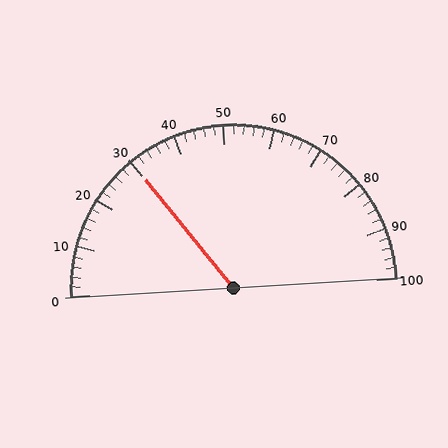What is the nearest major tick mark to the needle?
The nearest major tick mark is 30.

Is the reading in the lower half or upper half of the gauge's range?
The reading is in the lower half of the range (0 to 100).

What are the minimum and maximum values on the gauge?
The gauge ranges from 0 to 100.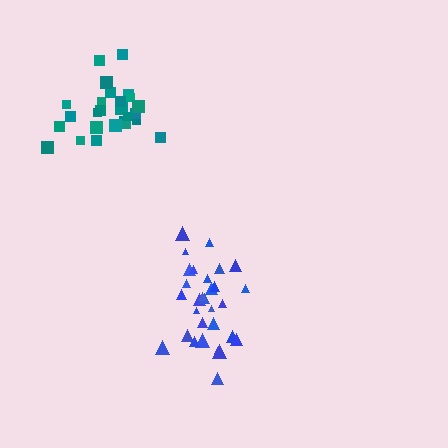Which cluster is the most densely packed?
Teal.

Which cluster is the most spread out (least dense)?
Blue.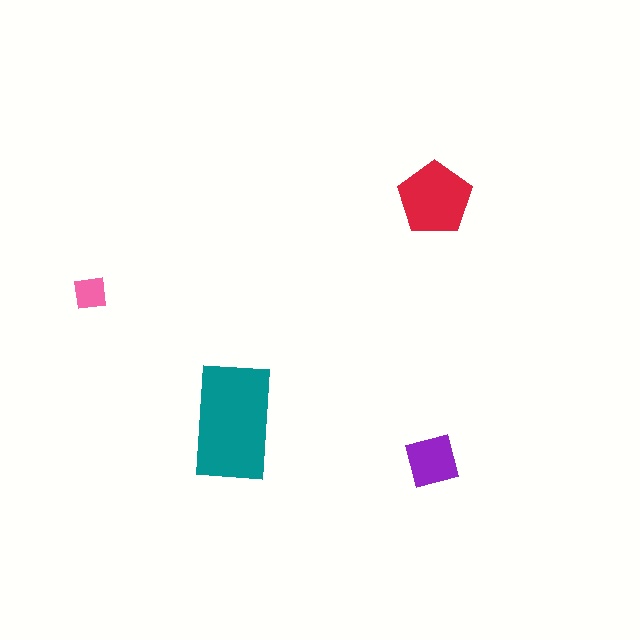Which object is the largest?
The teal rectangle.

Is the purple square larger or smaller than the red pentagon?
Smaller.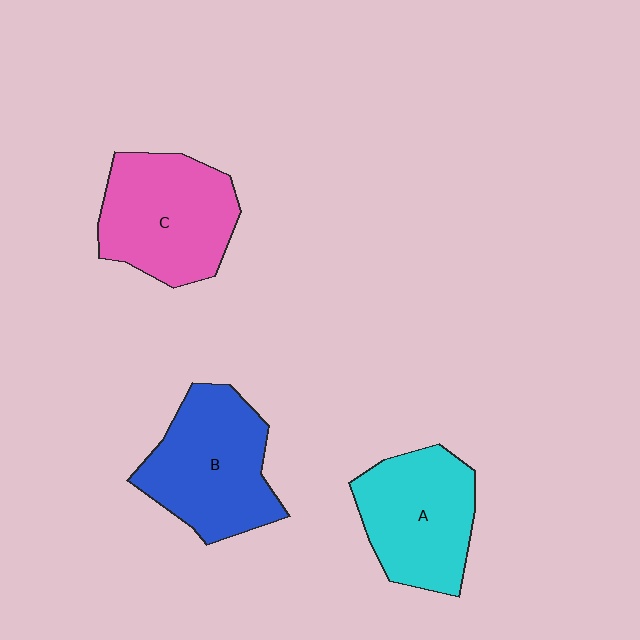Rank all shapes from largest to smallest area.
From largest to smallest: B (blue), C (pink), A (cyan).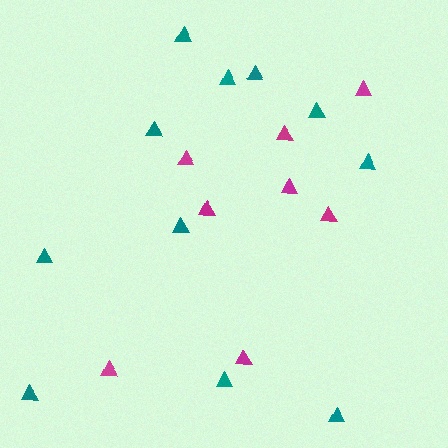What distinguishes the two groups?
There are 2 groups: one group of teal triangles (11) and one group of magenta triangles (8).